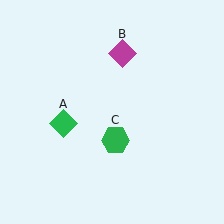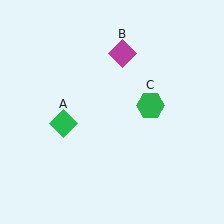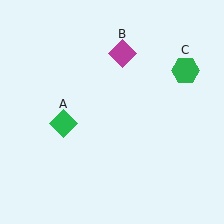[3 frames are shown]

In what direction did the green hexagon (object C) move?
The green hexagon (object C) moved up and to the right.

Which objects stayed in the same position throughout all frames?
Green diamond (object A) and magenta diamond (object B) remained stationary.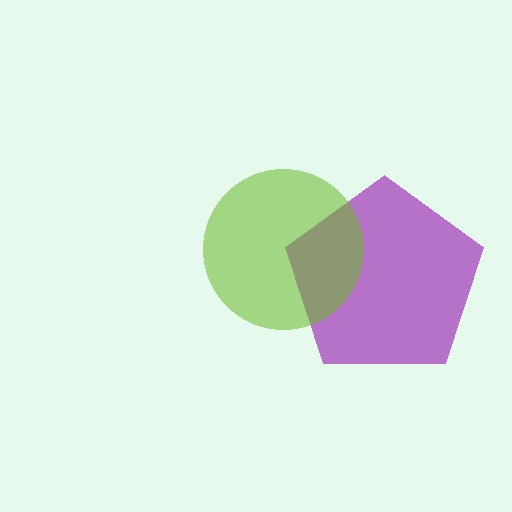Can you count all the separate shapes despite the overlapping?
Yes, there are 2 separate shapes.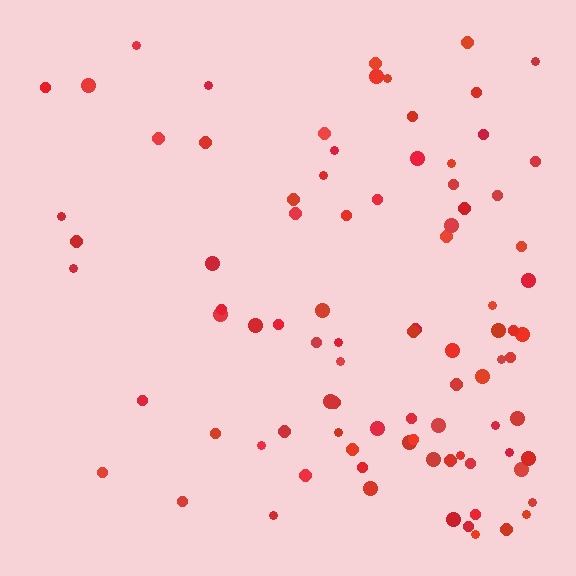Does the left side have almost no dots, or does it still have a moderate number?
Still a moderate number, just noticeably fewer than the right.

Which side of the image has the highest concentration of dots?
The right.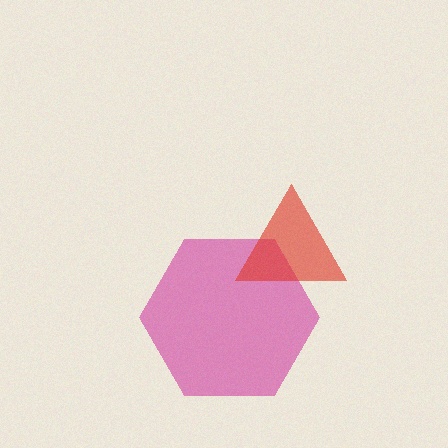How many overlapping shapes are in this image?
There are 2 overlapping shapes in the image.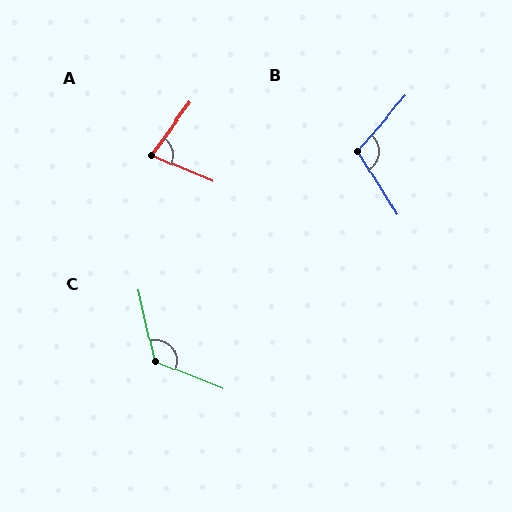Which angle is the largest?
C, at approximately 125 degrees.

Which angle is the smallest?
A, at approximately 77 degrees.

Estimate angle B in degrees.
Approximately 107 degrees.